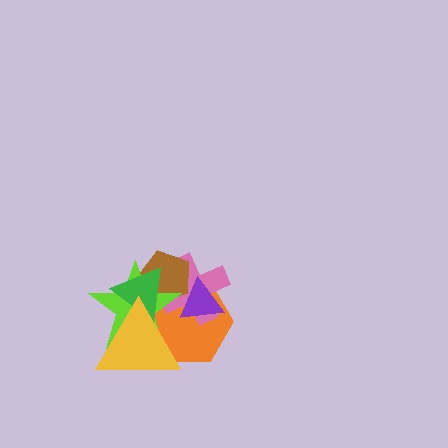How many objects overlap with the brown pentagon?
5 objects overlap with the brown pentagon.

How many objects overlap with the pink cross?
5 objects overlap with the pink cross.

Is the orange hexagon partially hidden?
Yes, it is partially covered by another shape.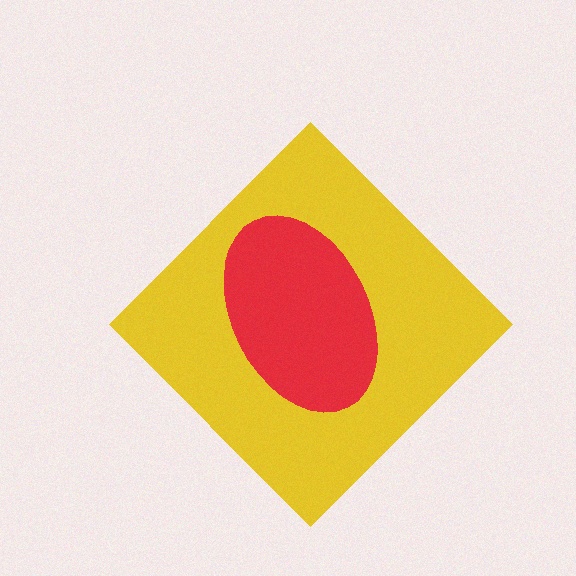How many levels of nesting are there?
2.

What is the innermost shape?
The red ellipse.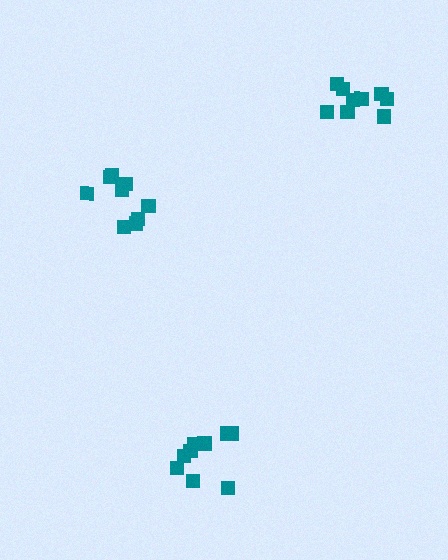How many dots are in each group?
Group 1: 9 dots, Group 2: 9 dots, Group 3: 9 dots (27 total).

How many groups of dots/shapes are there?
There are 3 groups.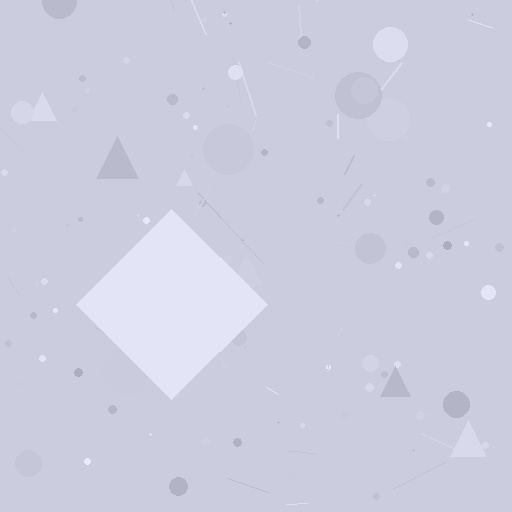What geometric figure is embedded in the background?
A diamond is embedded in the background.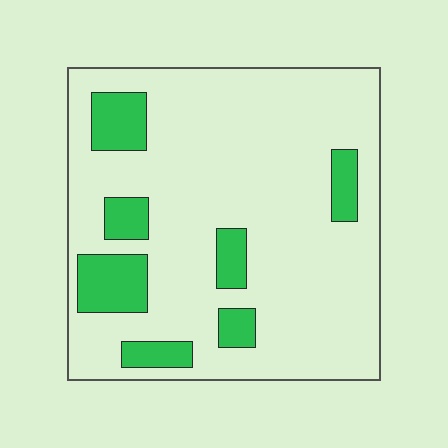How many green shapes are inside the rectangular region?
7.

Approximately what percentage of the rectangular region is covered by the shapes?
Approximately 15%.